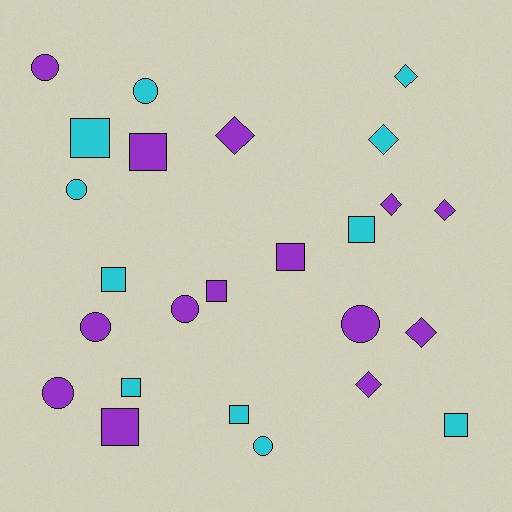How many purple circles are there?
There are 5 purple circles.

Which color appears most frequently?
Purple, with 14 objects.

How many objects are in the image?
There are 25 objects.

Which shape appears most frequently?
Square, with 10 objects.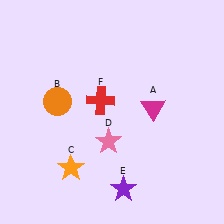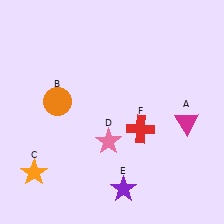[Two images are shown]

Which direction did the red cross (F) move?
The red cross (F) moved right.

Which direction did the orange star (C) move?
The orange star (C) moved left.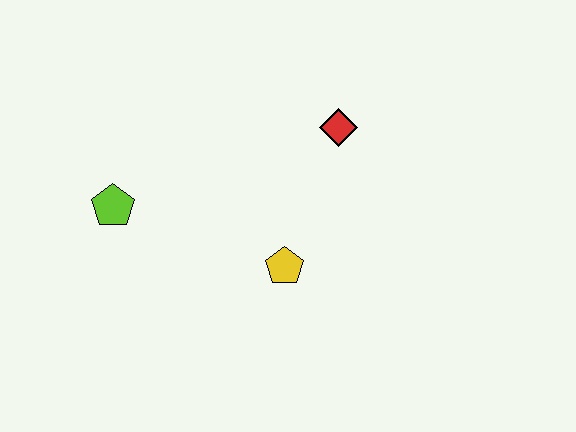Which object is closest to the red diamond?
The yellow pentagon is closest to the red diamond.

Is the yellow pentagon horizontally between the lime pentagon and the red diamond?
Yes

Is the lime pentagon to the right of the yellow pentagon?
No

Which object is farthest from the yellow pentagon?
The lime pentagon is farthest from the yellow pentagon.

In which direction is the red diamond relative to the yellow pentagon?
The red diamond is above the yellow pentagon.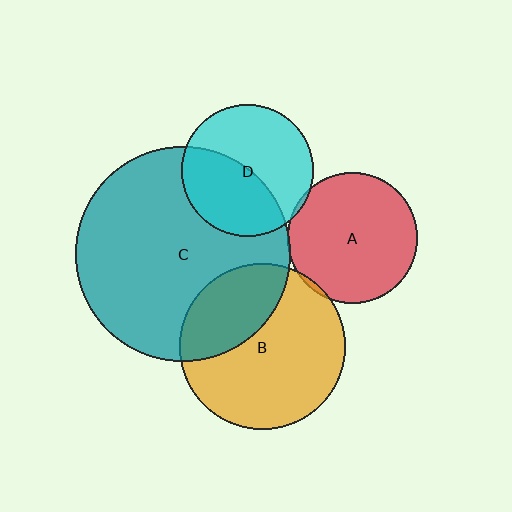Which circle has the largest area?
Circle C (teal).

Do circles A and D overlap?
Yes.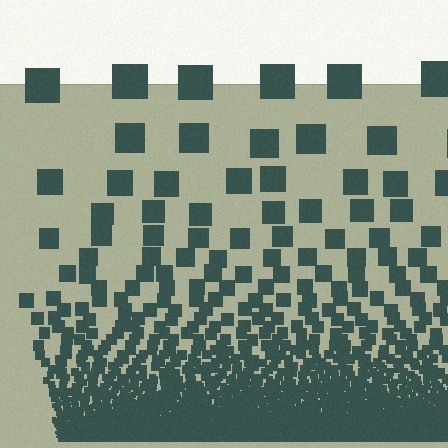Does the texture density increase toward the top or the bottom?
Density increases toward the bottom.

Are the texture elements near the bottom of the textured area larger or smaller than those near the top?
Smaller. The gradient is inverted — elements near the bottom are smaller and denser.